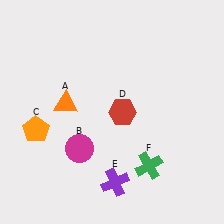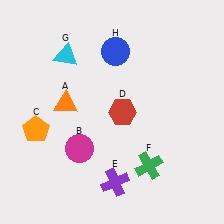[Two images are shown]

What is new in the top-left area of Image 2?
A cyan triangle (G) was added in the top-left area of Image 2.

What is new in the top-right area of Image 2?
A blue circle (H) was added in the top-right area of Image 2.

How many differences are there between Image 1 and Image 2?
There are 2 differences between the two images.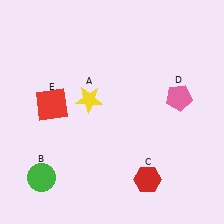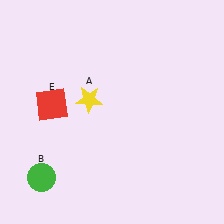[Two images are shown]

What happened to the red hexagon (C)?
The red hexagon (C) was removed in Image 2. It was in the bottom-right area of Image 1.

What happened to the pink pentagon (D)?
The pink pentagon (D) was removed in Image 2. It was in the top-right area of Image 1.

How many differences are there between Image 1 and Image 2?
There are 2 differences between the two images.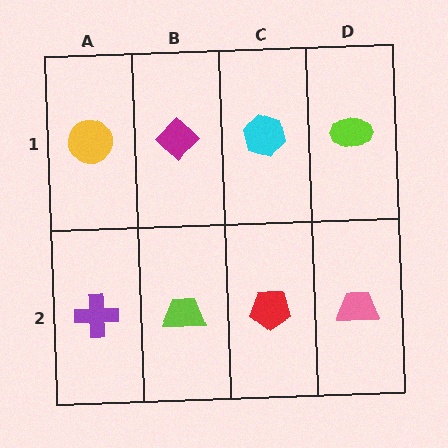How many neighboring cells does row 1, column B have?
3.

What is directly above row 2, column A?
A yellow circle.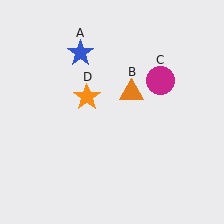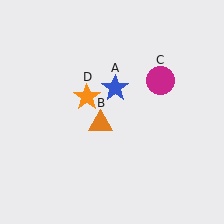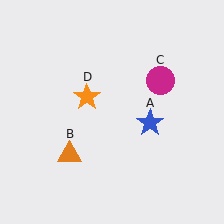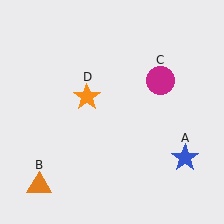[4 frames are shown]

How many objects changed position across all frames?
2 objects changed position: blue star (object A), orange triangle (object B).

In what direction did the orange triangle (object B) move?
The orange triangle (object B) moved down and to the left.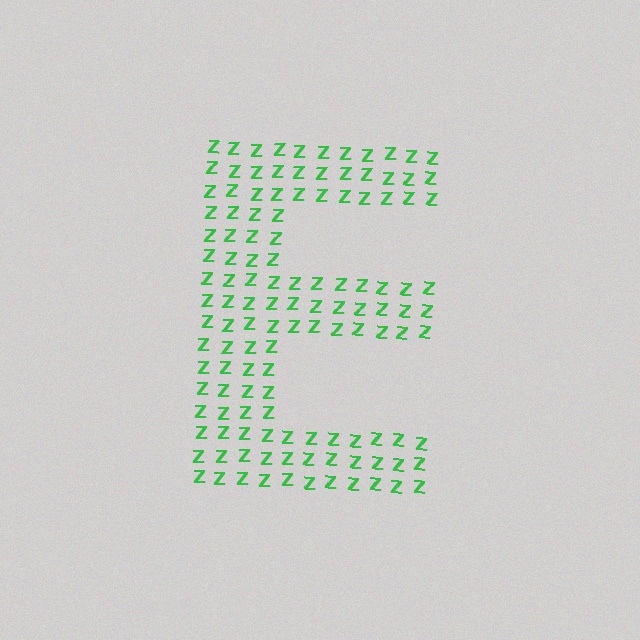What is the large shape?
The large shape is the letter E.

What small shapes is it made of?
It is made of small letter Z's.